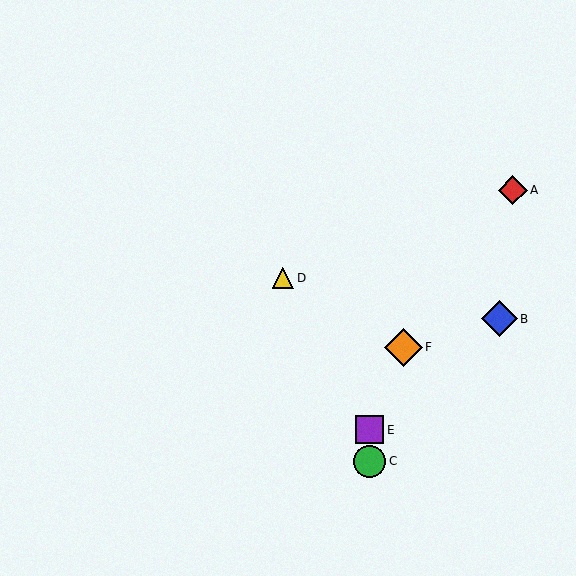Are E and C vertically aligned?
Yes, both are at x≈369.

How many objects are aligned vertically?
2 objects (C, E) are aligned vertically.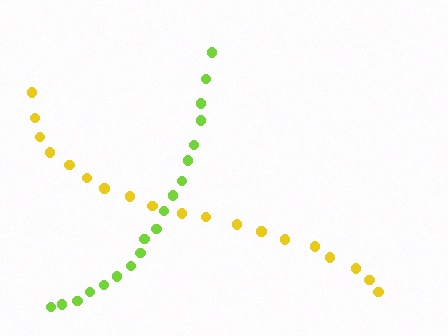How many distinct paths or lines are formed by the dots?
There are 2 distinct paths.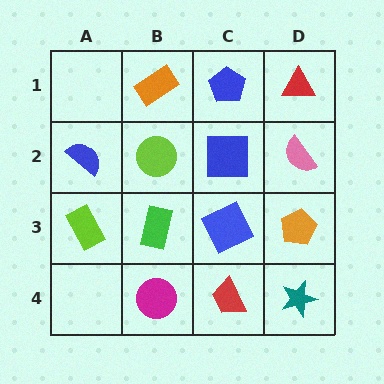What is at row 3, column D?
An orange pentagon.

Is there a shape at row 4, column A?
No, that cell is empty.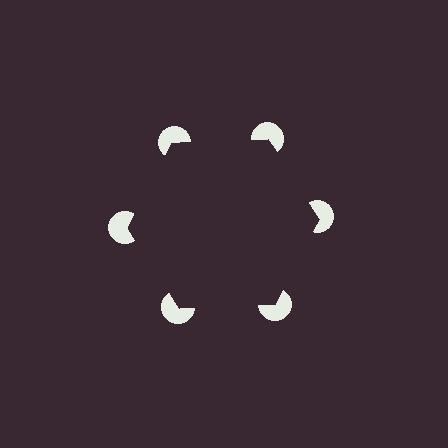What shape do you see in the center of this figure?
An illusory hexagon — its edges are inferred from the aligned wedge cuts in the pac-man discs, not physically drawn.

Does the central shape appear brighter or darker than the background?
It typically appears slightly darker than the background, even though no actual brightness change is drawn.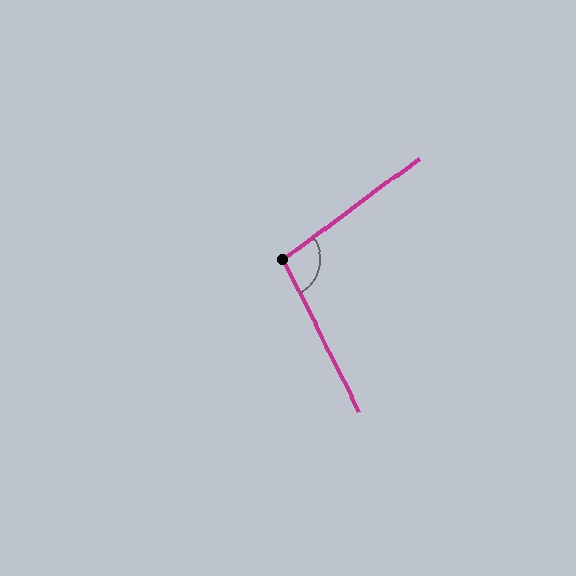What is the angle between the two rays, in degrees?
Approximately 100 degrees.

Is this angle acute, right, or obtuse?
It is obtuse.